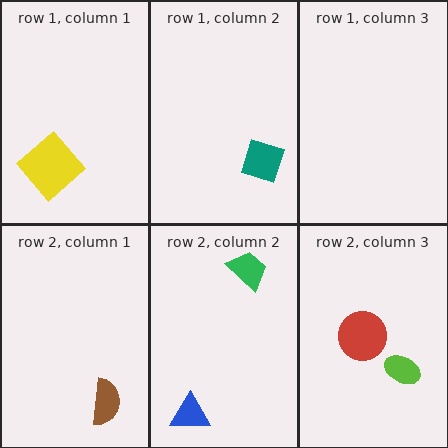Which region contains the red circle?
The row 2, column 3 region.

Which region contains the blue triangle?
The row 2, column 2 region.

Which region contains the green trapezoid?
The row 2, column 2 region.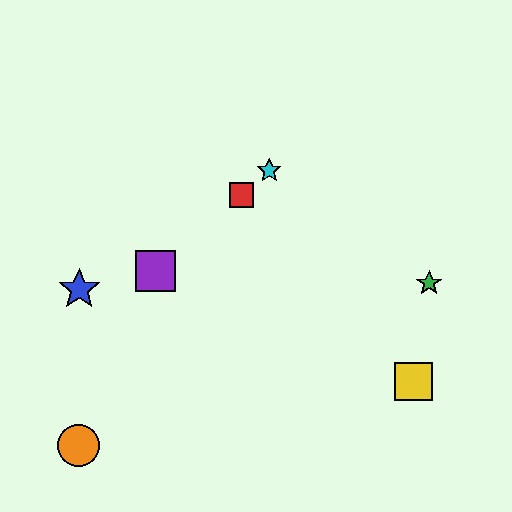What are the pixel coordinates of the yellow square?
The yellow square is at (414, 381).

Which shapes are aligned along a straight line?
The red square, the purple square, the cyan star are aligned along a straight line.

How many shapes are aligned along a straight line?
3 shapes (the red square, the purple square, the cyan star) are aligned along a straight line.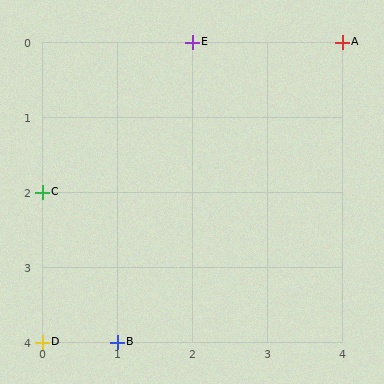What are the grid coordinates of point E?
Point E is at grid coordinates (2, 0).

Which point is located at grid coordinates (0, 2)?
Point C is at (0, 2).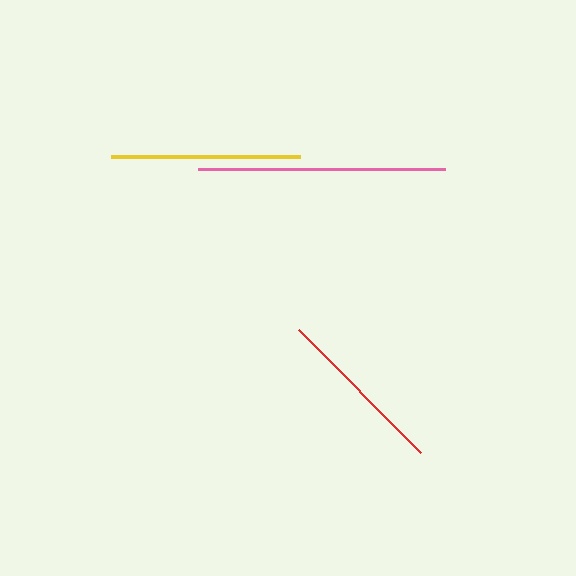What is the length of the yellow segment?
The yellow segment is approximately 188 pixels long.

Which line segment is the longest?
The pink line is the longest at approximately 247 pixels.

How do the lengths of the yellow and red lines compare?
The yellow and red lines are approximately the same length.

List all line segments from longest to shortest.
From longest to shortest: pink, yellow, red.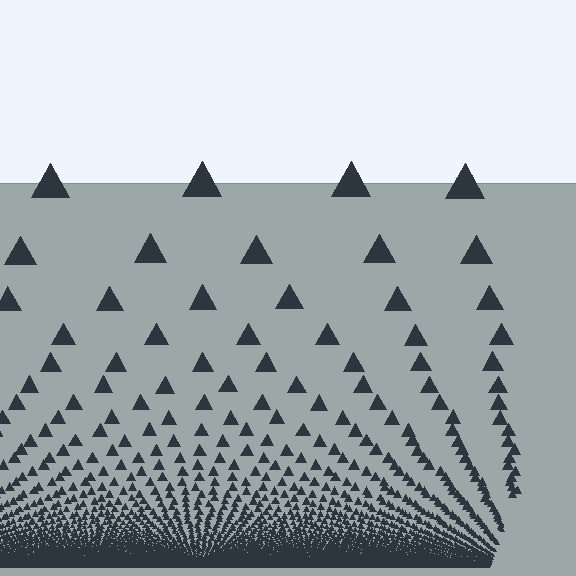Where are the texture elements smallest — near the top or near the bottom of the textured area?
Near the bottom.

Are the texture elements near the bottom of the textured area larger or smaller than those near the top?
Smaller. The gradient is inverted — elements near the bottom are smaller and denser.